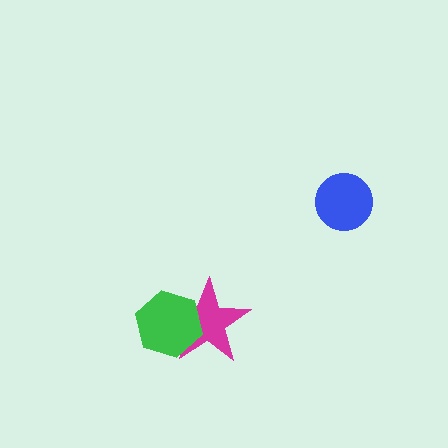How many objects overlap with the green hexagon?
1 object overlaps with the green hexagon.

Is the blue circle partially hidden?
No, no other shape covers it.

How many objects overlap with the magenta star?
1 object overlaps with the magenta star.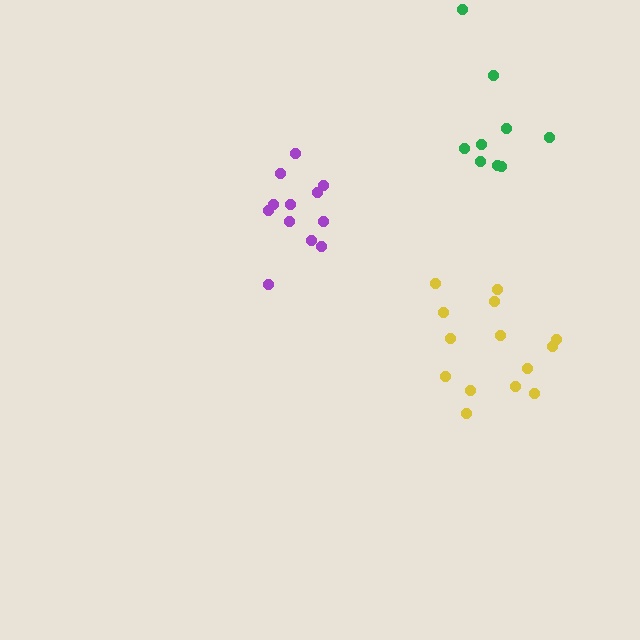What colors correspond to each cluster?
The clusters are colored: yellow, purple, green.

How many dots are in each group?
Group 1: 14 dots, Group 2: 12 dots, Group 3: 9 dots (35 total).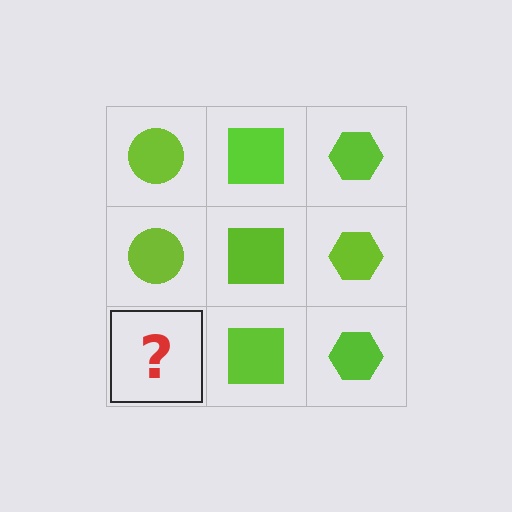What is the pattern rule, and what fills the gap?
The rule is that each column has a consistent shape. The gap should be filled with a lime circle.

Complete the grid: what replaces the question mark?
The question mark should be replaced with a lime circle.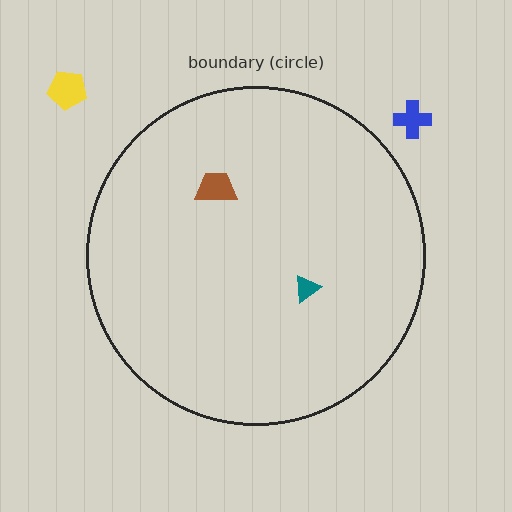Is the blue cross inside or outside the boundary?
Outside.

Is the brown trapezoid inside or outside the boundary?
Inside.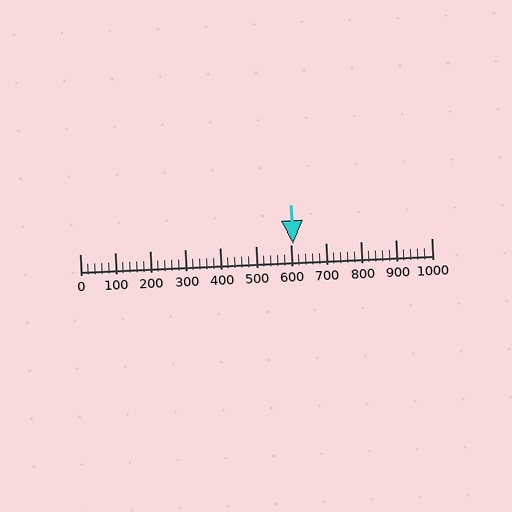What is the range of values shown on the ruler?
The ruler shows values from 0 to 1000.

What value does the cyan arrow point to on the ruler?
The cyan arrow points to approximately 605.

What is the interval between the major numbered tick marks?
The major tick marks are spaced 100 units apart.